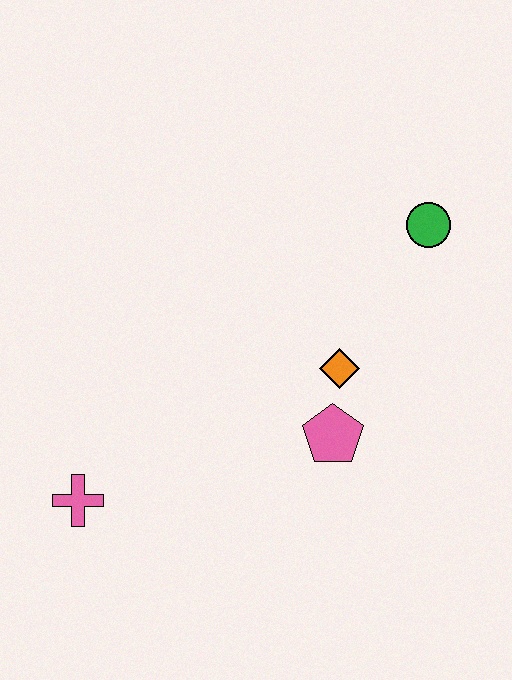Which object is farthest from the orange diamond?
The pink cross is farthest from the orange diamond.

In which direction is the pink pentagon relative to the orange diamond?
The pink pentagon is below the orange diamond.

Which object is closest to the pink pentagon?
The orange diamond is closest to the pink pentagon.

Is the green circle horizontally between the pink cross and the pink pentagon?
No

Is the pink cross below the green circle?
Yes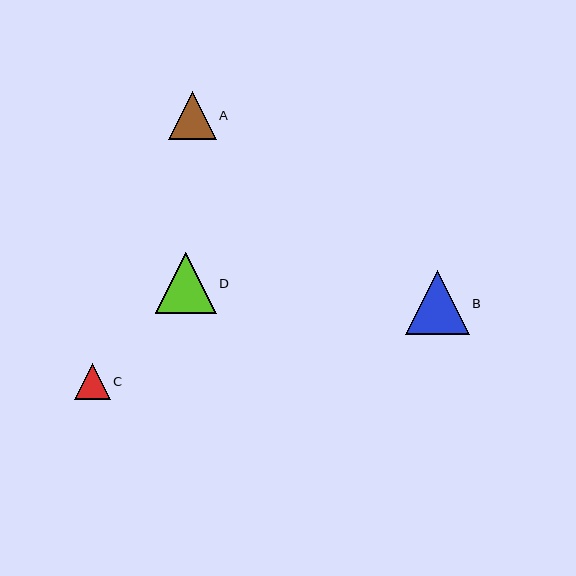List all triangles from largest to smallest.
From largest to smallest: B, D, A, C.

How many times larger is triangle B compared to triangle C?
Triangle B is approximately 1.8 times the size of triangle C.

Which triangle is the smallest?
Triangle C is the smallest with a size of approximately 36 pixels.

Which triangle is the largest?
Triangle B is the largest with a size of approximately 64 pixels.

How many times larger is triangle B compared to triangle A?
Triangle B is approximately 1.3 times the size of triangle A.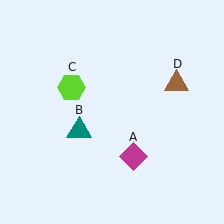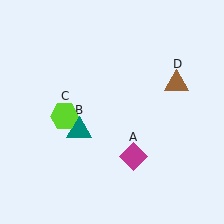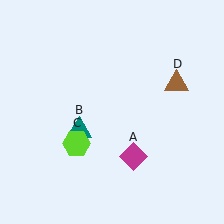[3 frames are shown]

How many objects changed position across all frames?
1 object changed position: lime hexagon (object C).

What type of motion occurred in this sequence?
The lime hexagon (object C) rotated counterclockwise around the center of the scene.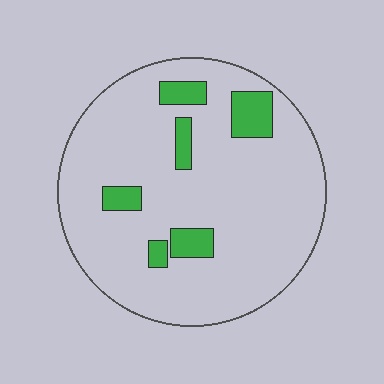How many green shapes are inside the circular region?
6.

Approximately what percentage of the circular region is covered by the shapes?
Approximately 10%.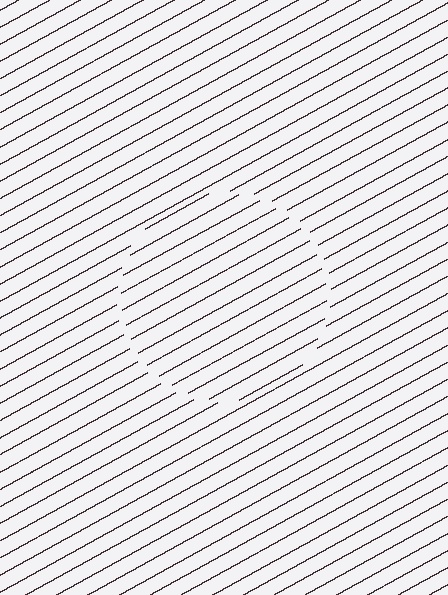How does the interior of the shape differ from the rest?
The interior of the shape contains the same grating, shifted by half a period — the contour is defined by the phase discontinuity where line-ends from the inner and outer gratings abut.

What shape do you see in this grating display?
An illusory circle. The interior of the shape contains the same grating, shifted by half a period — the contour is defined by the phase discontinuity where line-ends from the inner and outer gratings abut.